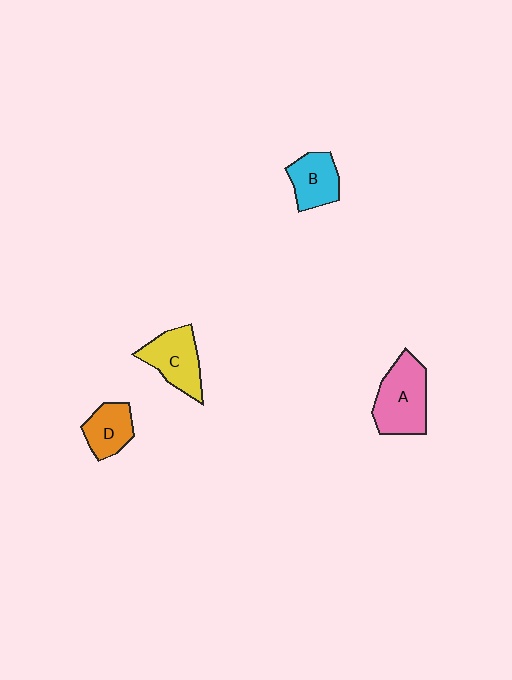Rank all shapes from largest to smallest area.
From largest to smallest: A (pink), C (yellow), B (cyan), D (orange).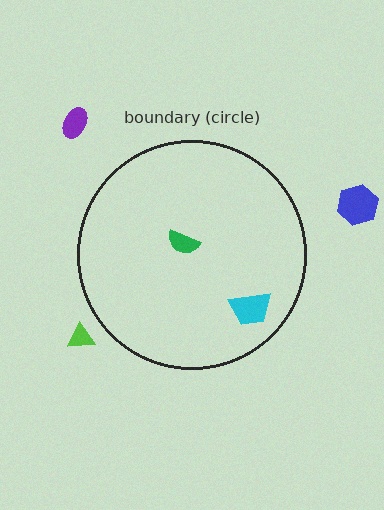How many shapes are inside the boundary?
2 inside, 3 outside.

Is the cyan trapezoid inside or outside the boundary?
Inside.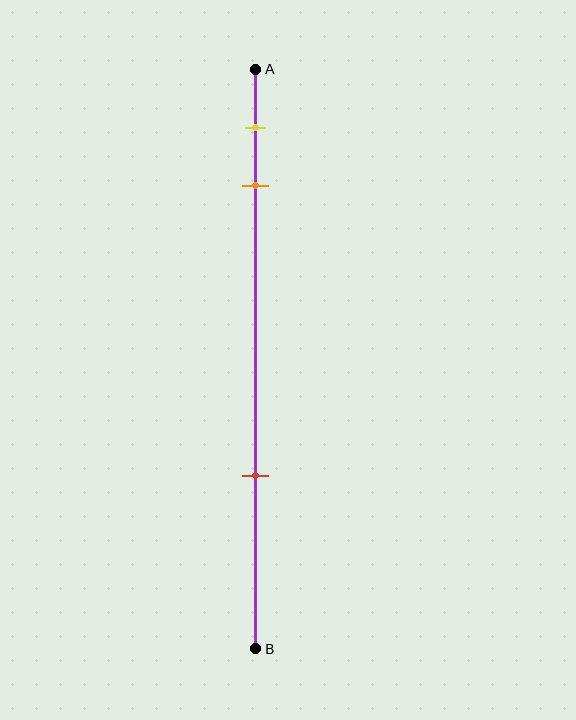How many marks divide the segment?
There are 3 marks dividing the segment.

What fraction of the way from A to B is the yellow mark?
The yellow mark is approximately 10% (0.1) of the way from A to B.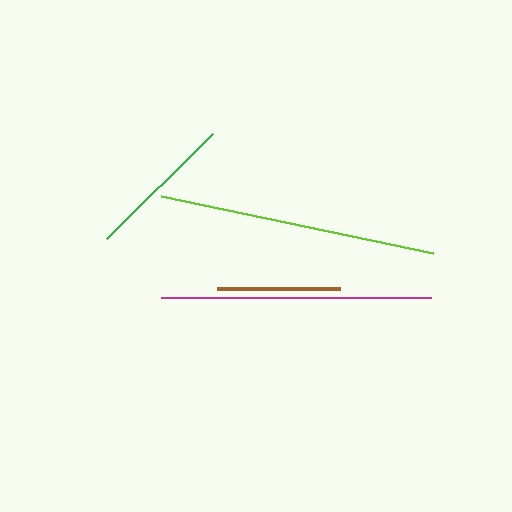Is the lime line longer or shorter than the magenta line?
The lime line is longer than the magenta line.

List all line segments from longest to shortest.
From longest to shortest: lime, magenta, green, brown.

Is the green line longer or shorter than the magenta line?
The magenta line is longer than the green line.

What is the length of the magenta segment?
The magenta segment is approximately 270 pixels long.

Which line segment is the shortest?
The brown line is the shortest at approximately 123 pixels.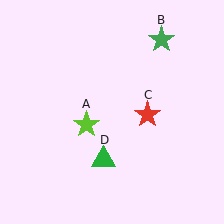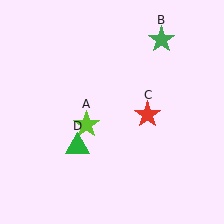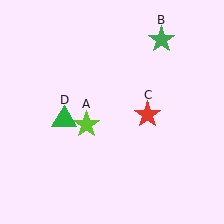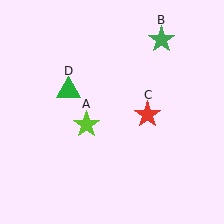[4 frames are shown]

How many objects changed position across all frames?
1 object changed position: green triangle (object D).